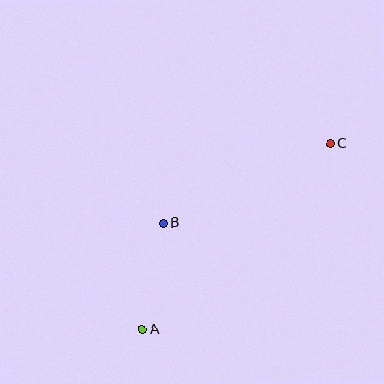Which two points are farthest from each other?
Points A and C are farthest from each other.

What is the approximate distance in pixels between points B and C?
The distance between B and C is approximately 185 pixels.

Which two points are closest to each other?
Points A and B are closest to each other.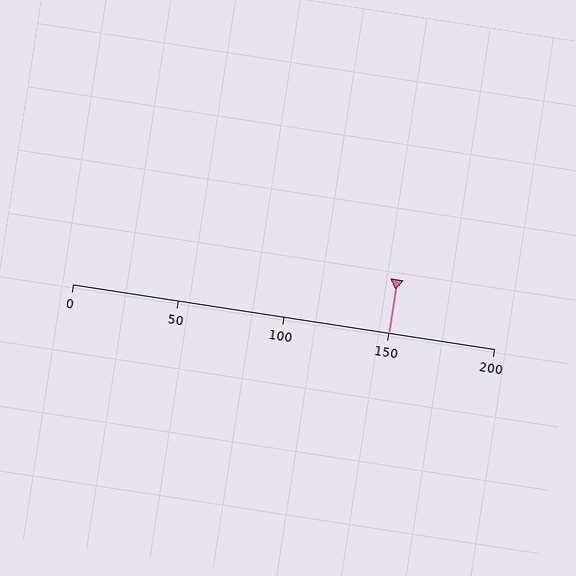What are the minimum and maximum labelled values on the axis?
The axis runs from 0 to 200.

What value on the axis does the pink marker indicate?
The marker indicates approximately 150.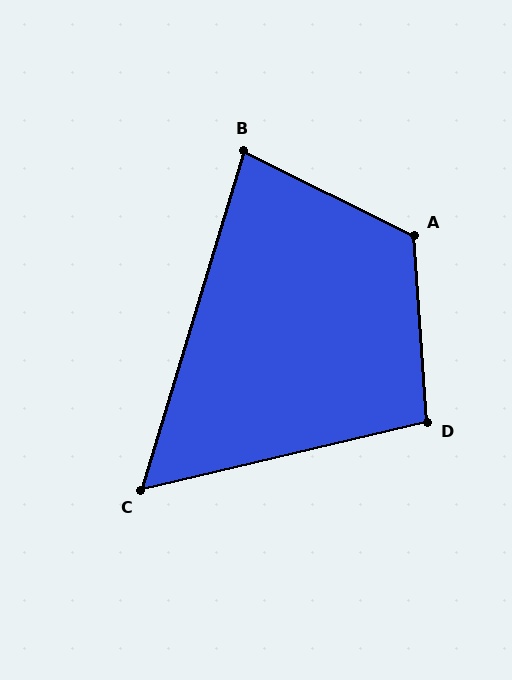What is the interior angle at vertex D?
Approximately 100 degrees (obtuse).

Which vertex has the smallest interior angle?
C, at approximately 60 degrees.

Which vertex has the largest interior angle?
A, at approximately 120 degrees.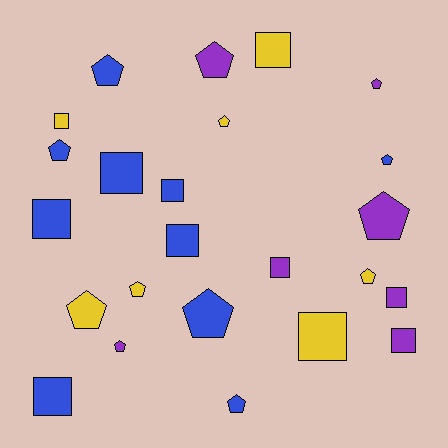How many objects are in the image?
There are 24 objects.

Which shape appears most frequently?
Pentagon, with 13 objects.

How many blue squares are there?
There are 5 blue squares.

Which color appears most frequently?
Blue, with 10 objects.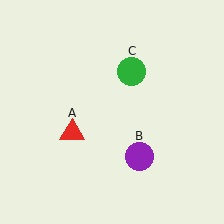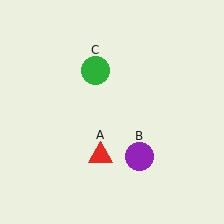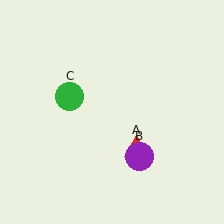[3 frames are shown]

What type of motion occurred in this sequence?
The red triangle (object A), green circle (object C) rotated counterclockwise around the center of the scene.